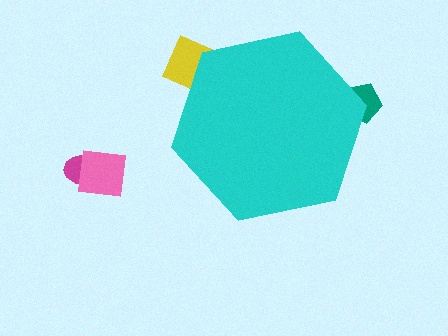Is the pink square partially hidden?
No, the pink square is fully visible.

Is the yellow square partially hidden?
Yes, the yellow square is partially hidden behind the cyan hexagon.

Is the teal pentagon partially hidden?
Yes, the teal pentagon is partially hidden behind the cyan hexagon.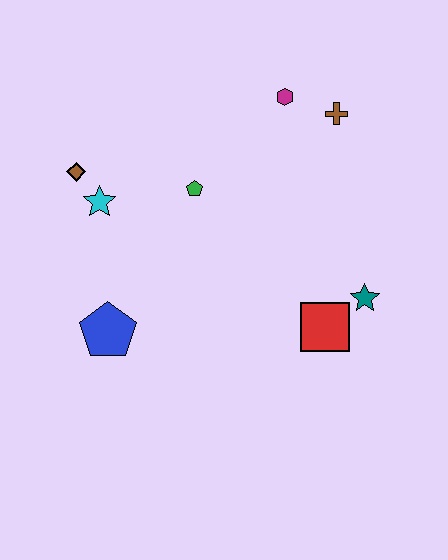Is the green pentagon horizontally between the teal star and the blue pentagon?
Yes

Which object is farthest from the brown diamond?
The teal star is farthest from the brown diamond.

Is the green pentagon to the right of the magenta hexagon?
No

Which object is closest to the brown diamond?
The cyan star is closest to the brown diamond.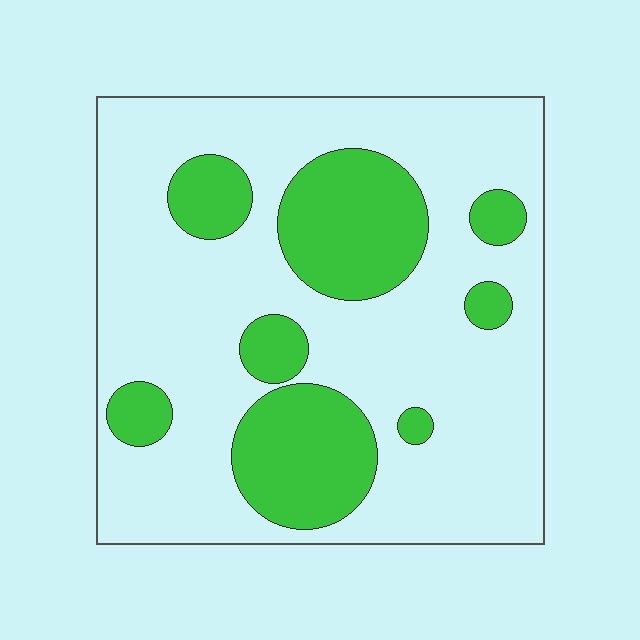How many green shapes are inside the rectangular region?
8.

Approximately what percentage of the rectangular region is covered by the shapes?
Approximately 25%.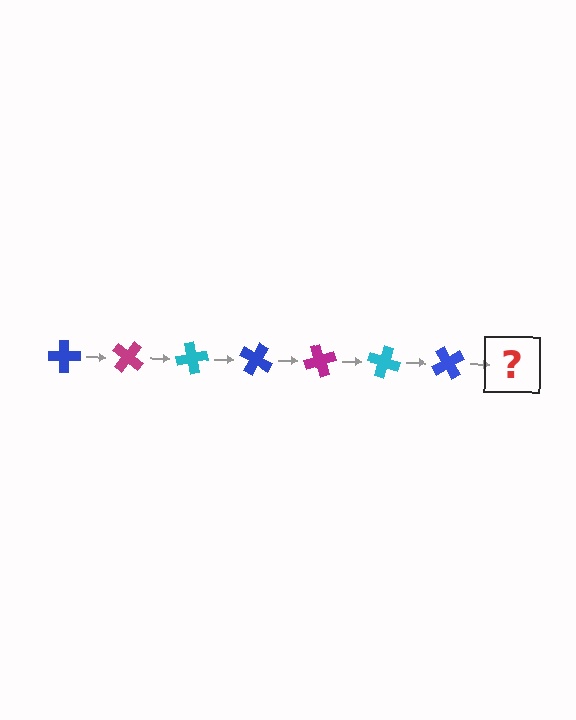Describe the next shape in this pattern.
It should be a magenta cross, rotated 280 degrees from the start.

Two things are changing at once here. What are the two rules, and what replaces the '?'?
The two rules are that it rotates 40 degrees each step and the color cycles through blue, magenta, and cyan. The '?' should be a magenta cross, rotated 280 degrees from the start.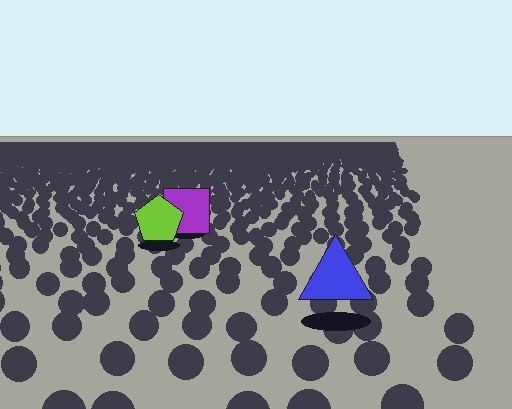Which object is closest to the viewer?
The blue triangle is closest. The texture marks near it are larger and more spread out.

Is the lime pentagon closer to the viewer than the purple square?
Yes. The lime pentagon is closer — you can tell from the texture gradient: the ground texture is coarser near it.